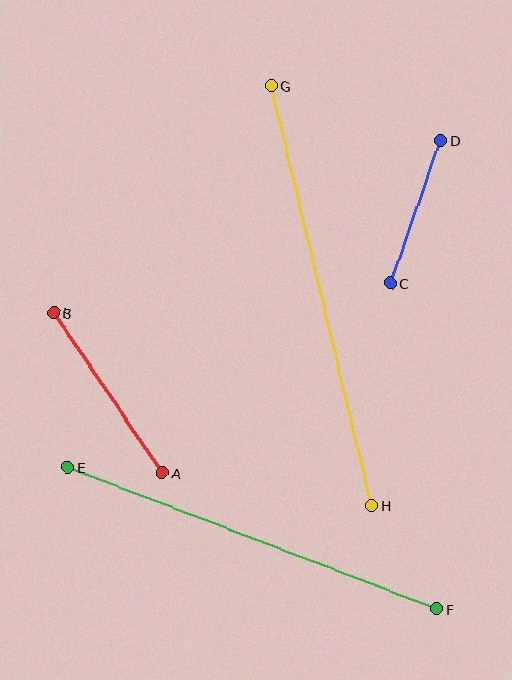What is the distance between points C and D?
The distance is approximately 151 pixels.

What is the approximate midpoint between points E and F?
The midpoint is at approximately (252, 538) pixels.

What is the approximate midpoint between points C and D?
The midpoint is at approximately (415, 212) pixels.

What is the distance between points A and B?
The distance is approximately 194 pixels.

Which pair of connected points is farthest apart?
Points G and H are farthest apart.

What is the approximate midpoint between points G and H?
The midpoint is at approximately (321, 296) pixels.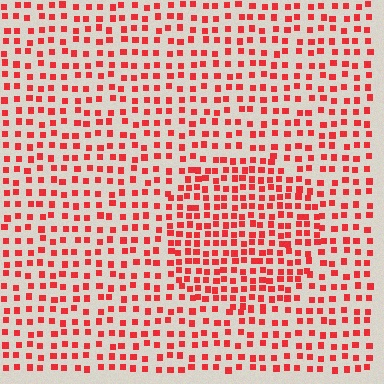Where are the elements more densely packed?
The elements are more densely packed inside the circle boundary.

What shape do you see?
I see a circle.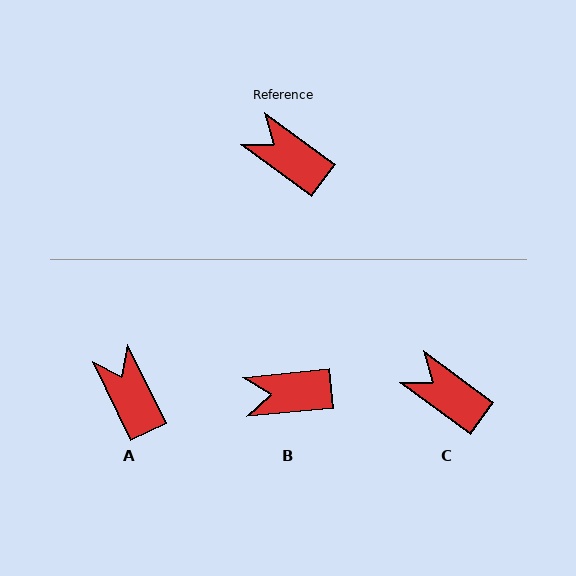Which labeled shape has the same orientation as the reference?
C.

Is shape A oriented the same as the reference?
No, it is off by about 28 degrees.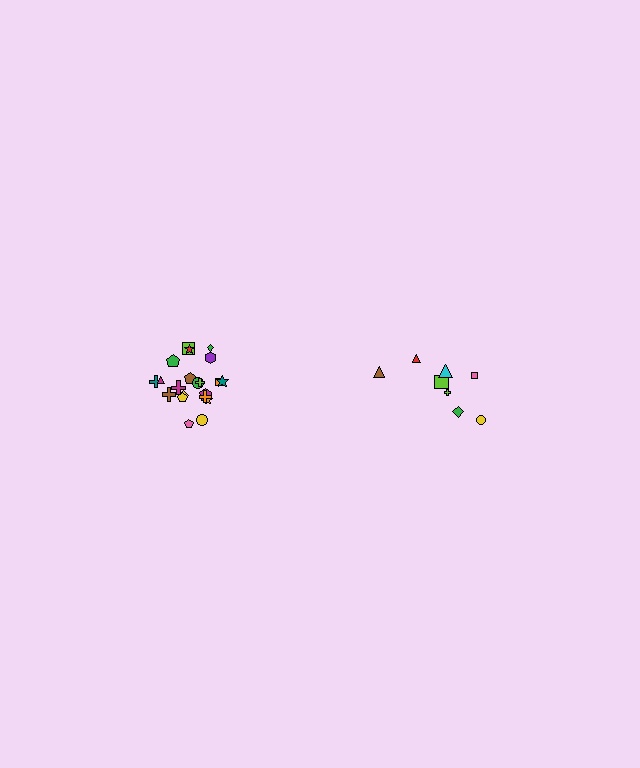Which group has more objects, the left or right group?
The left group.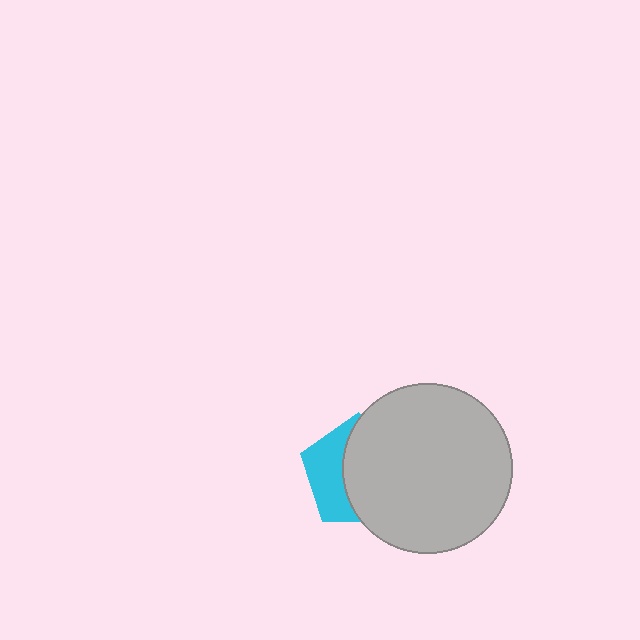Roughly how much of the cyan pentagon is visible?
A small part of it is visible (roughly 38%).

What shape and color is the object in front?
The object in front is a light gray circle.